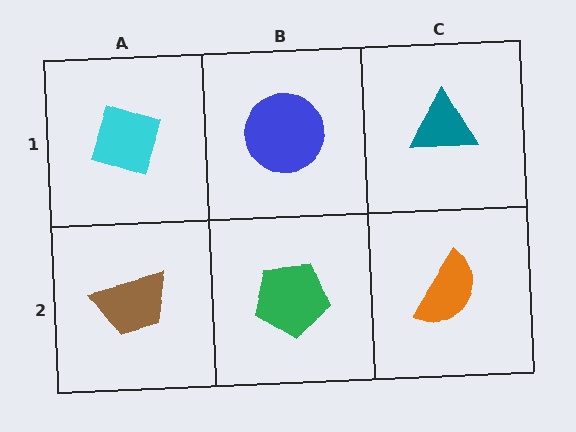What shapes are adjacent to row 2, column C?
A teal triangle (row 1, column C), a green pentagon (row 2, column B).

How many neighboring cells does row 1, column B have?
3.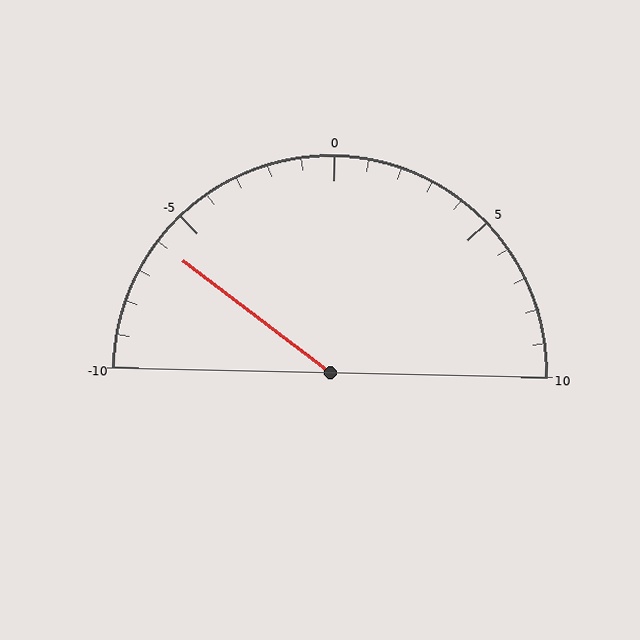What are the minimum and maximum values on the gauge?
The gauge ranges from -10 to 10.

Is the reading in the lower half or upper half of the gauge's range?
The reading is in the lower half of the range (-10 to 10).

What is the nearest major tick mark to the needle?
The nearest major tick mark is -5.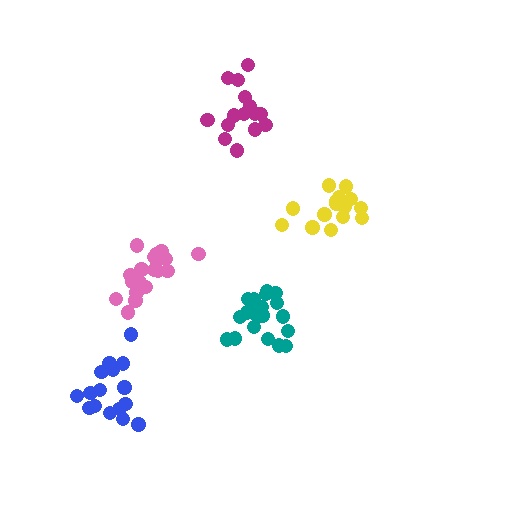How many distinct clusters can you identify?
There are 5 distinct clusters.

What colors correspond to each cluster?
The clusters are colored: yellow, magenta, pink, blue, teal.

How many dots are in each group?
Group 1: 15 dots, Group 2: 16 dots, Group 3: 19 dots, Group 4: 16 dots, Group 5: 21 dots (87 total).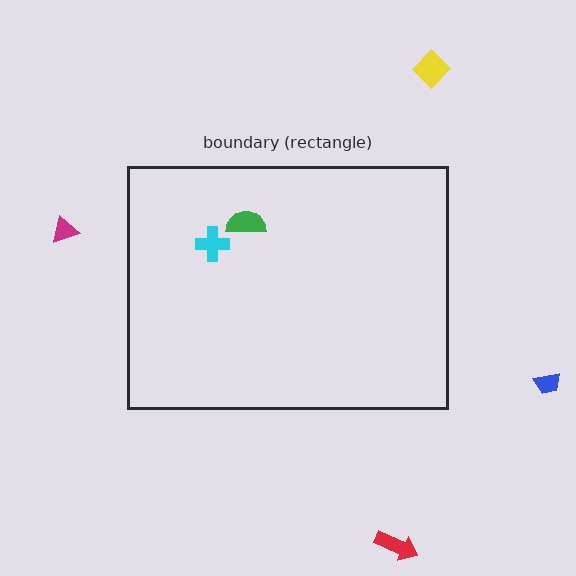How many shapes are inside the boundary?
2 inside, 4 outside.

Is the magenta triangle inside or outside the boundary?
Outside.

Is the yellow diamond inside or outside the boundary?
Outside.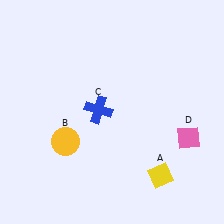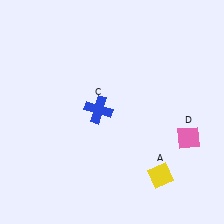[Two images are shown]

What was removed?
The yellow circle (B) was removed in Image 2.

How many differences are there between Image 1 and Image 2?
There is 1 difference between the two images.